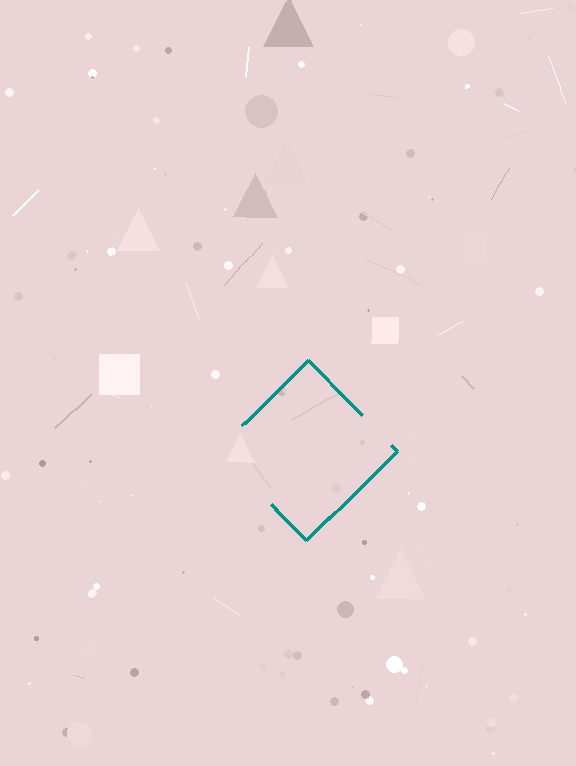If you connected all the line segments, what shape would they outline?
They would outline a diamond.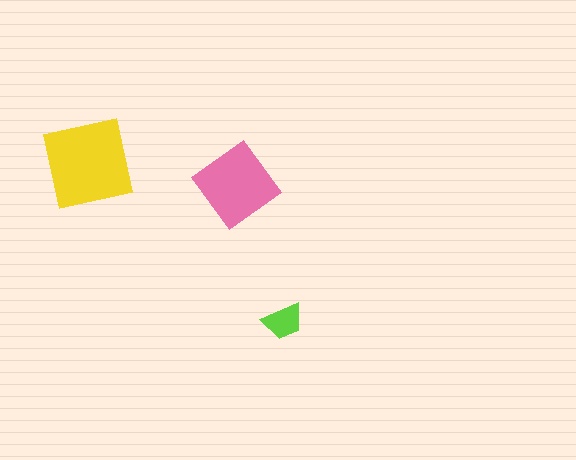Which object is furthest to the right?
The lime trapezoid is rightmost.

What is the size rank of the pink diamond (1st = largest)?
2nd.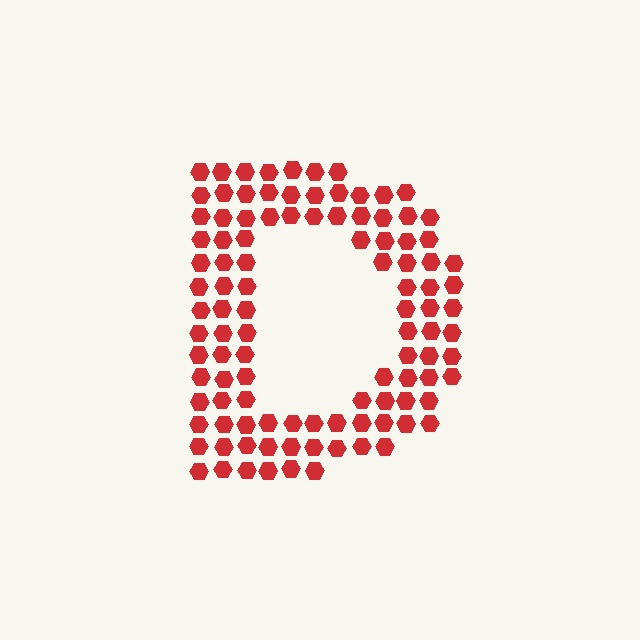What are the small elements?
The small elements are hexagons.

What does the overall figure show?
The overall figure shows the letter D.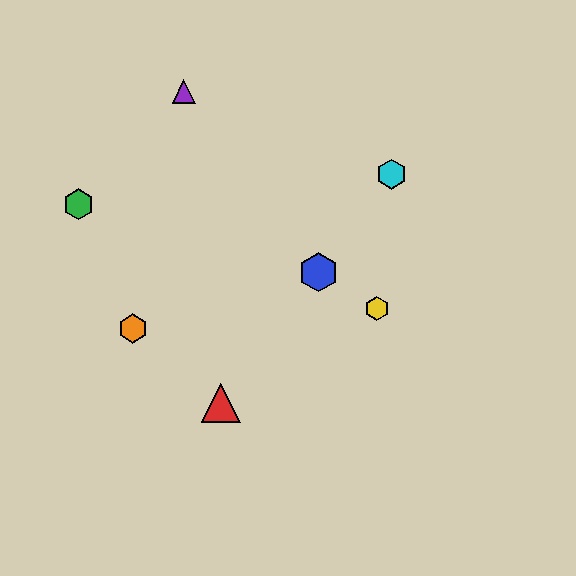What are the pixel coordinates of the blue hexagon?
The blue hexagon is at (319, 272).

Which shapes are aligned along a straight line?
The red triangle, the blue hexagon, the cyan hexagon are aligned along a straight line.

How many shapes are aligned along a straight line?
3 shapes (the red triangle, the blue hexagon, the cyan hexagon) are aligned along a straight line.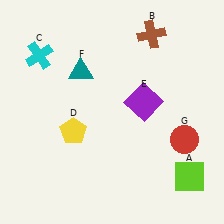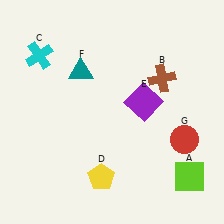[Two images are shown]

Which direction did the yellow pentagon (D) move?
The yellow pentagon (D) moved down.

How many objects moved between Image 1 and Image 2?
2 objects moved between the two images.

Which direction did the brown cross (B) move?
The brown cross (B) moved down.